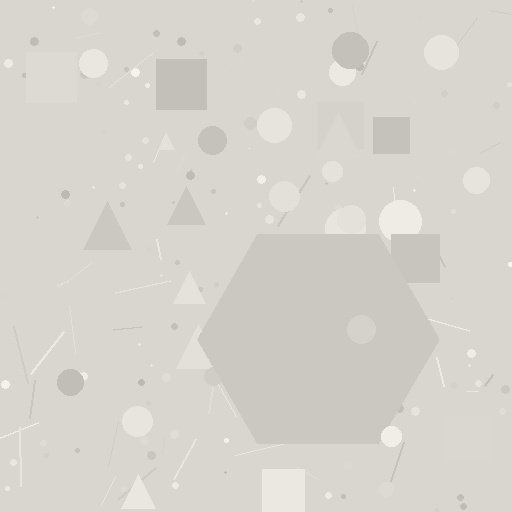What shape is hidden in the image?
A hexagon is hidden in the image.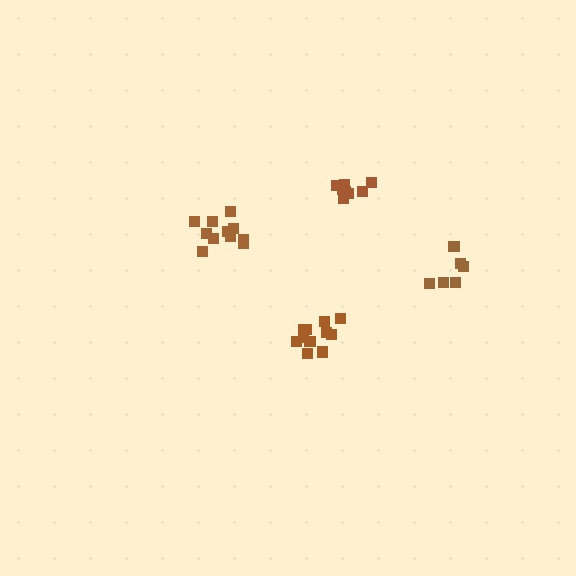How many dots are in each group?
Group 1: 11 dots, Group 2: 11 dots, Group 3: 6 dots, Group 4: 8 dots (36 total).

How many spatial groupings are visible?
There are 4 spatial groupings.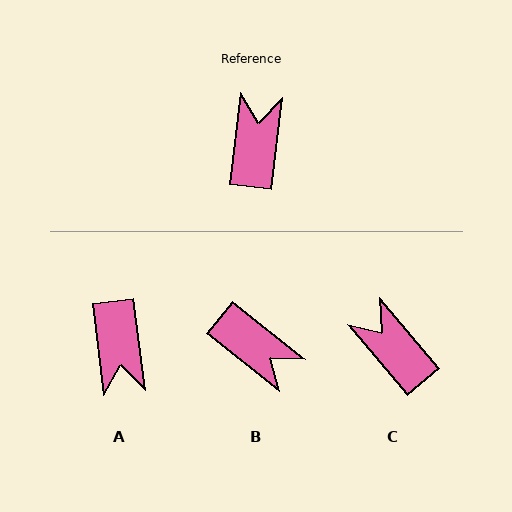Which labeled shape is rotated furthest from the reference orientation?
A, about 166 degrees away.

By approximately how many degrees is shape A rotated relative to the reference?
Approximately 166 degrees clockwise.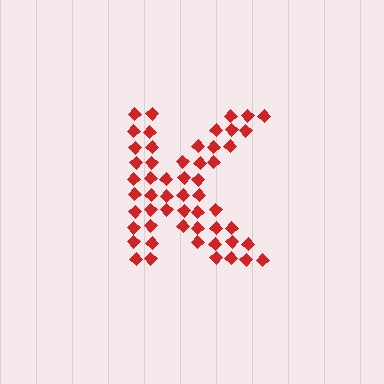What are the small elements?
The small elements are diamonds.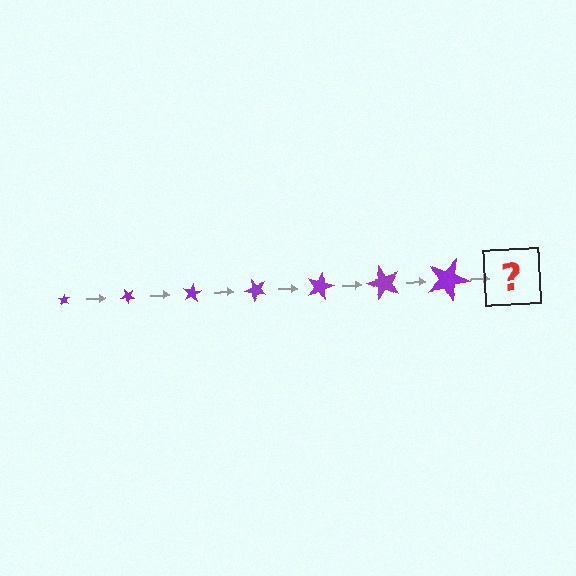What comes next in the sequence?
The next element should be a star, larger than the previous one and rotated 280 degrees from the start.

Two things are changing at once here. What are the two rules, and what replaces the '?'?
The two rules are that the star grows larger each step and it rotates 40 degrees each step. The '?' should be a star, larger than the previous one and rotated 280 degrees from the start.